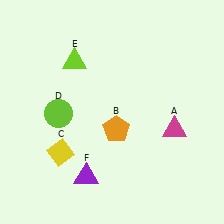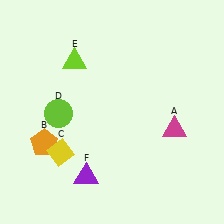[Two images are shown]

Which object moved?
The orange pentagon (B) moved left.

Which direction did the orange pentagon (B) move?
The orange pentagon (B) moved left.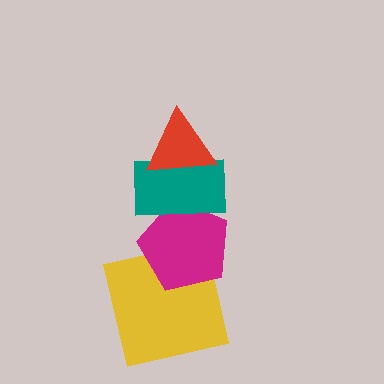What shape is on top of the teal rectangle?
The red triangle is on top of the teal rectangle.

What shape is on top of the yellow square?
The magenta pentagon is on top of the yellow square.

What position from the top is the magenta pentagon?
The magenta pentagon is 3rd from the top.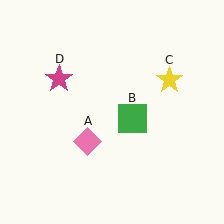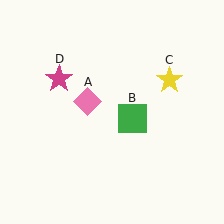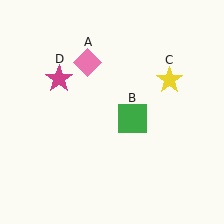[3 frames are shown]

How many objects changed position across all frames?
1 object changed position: pink diamond (object A).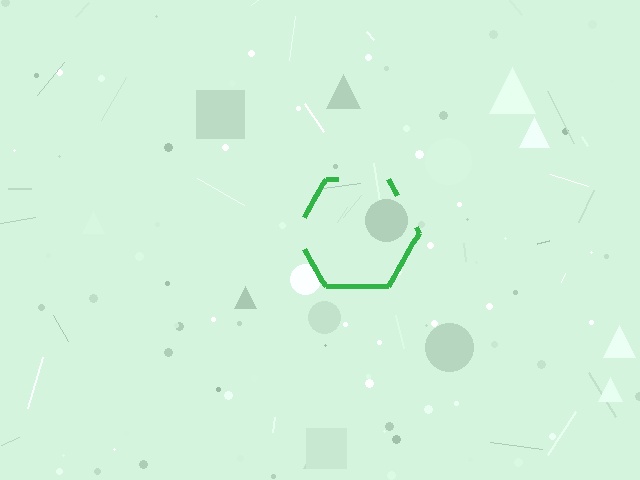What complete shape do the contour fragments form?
The contour fragments form a hexagon.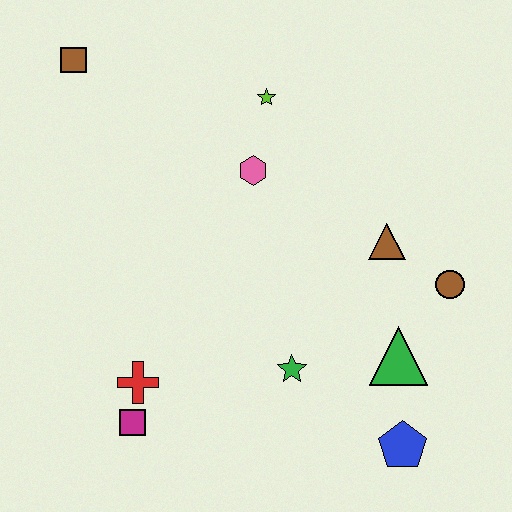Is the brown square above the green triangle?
Yes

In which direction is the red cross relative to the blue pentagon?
The red cross is to the left of the blue pentagon.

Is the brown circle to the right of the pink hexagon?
Yes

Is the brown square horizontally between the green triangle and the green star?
No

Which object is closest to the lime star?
The pink hexagon is closest to the lime star.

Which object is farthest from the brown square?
The blue pentagon is farthest from the brown square.